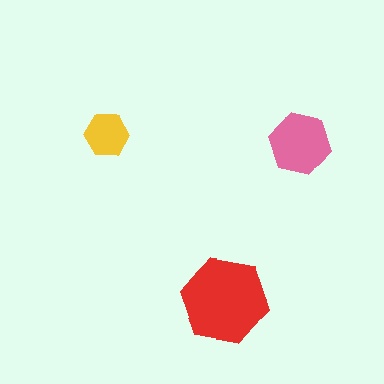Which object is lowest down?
The red hexagon is bottommost.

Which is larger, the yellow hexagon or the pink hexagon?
The pink one.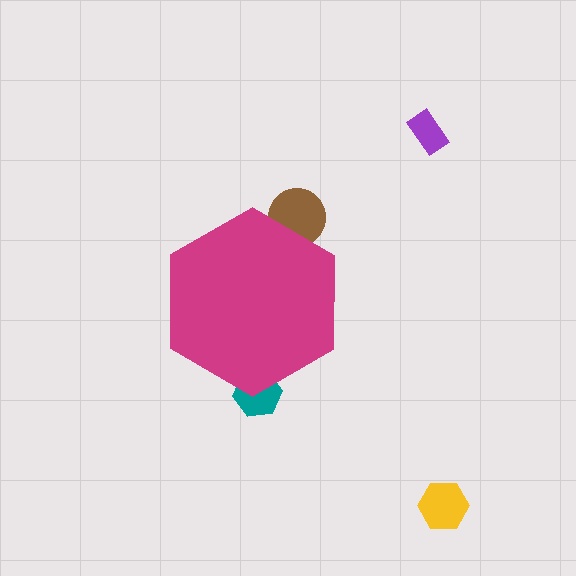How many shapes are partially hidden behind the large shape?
2 shapes are partially hidden.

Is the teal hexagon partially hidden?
Yes, the teal hexagon is partially hidden behind the magenta hexagon.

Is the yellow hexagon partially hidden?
No, the yellow hexagon is fully visible.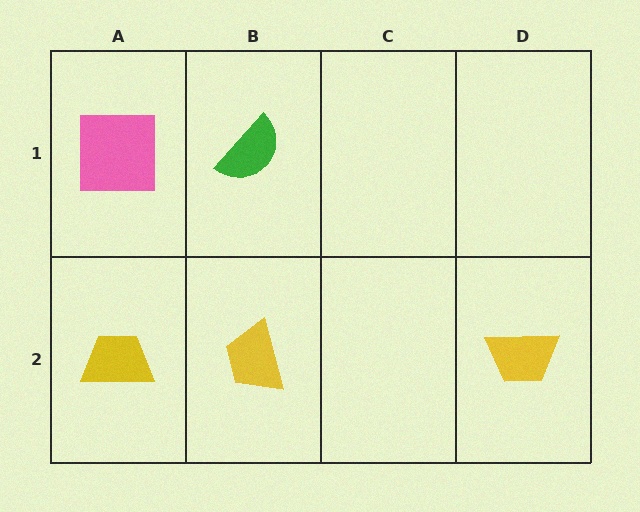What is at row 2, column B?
A yellow trapezoid.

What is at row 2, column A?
A yellow trapezoid.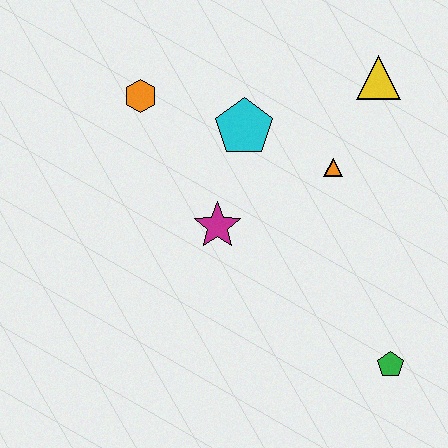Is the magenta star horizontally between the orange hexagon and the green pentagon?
Yes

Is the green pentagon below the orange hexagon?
Yes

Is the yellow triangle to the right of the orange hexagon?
Yes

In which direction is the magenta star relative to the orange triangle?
The magenta star is to the left of the orange triangle.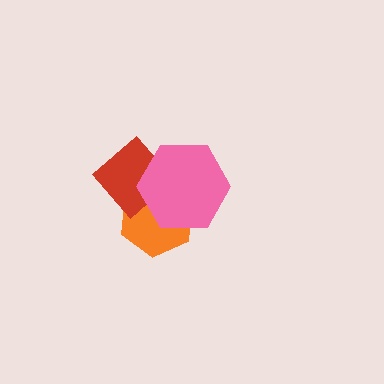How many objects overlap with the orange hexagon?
2 objects overlap with the orange hexagon.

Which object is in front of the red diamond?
The pink hexagon is in front of the red diamond.